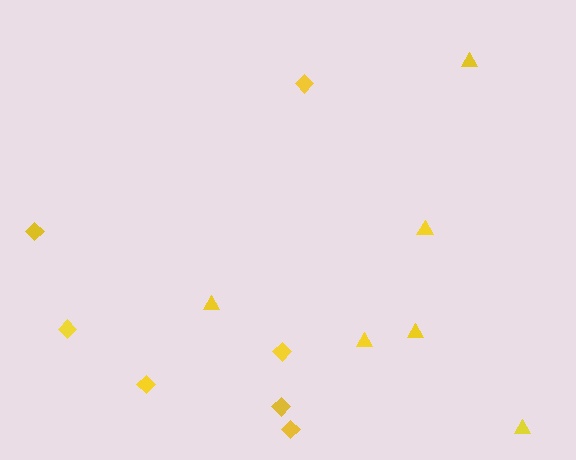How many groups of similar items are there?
There are 2 groups: one group of triangles (6) and one group of diamonds (7).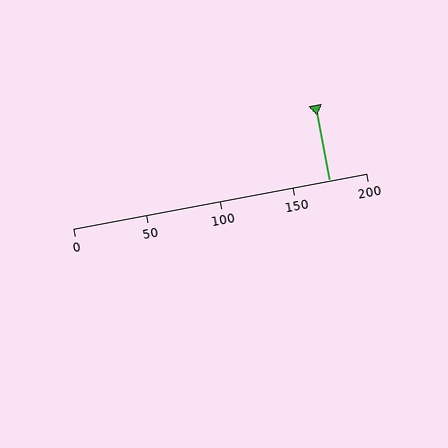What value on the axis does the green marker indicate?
The marker indicates approximately 175.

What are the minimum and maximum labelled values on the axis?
The axis runs from 0 to 200.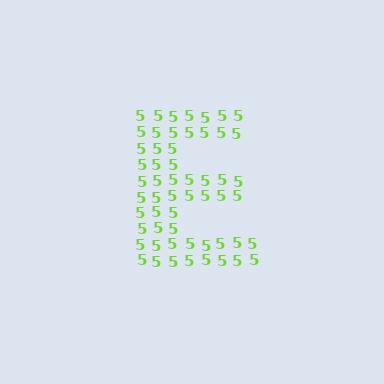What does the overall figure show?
The overall figure shows the letter E.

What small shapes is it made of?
It is made of small digit 5's.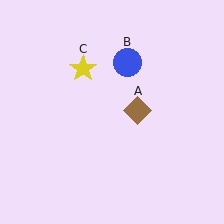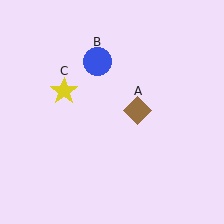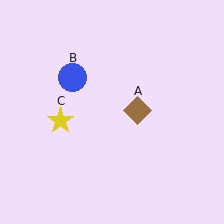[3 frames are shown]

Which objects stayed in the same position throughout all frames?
Brown diamond (object A) remained stationary.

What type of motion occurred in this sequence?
The blue circle (object B), yellow star (object C) rotated counterclockwise around the center of the scene.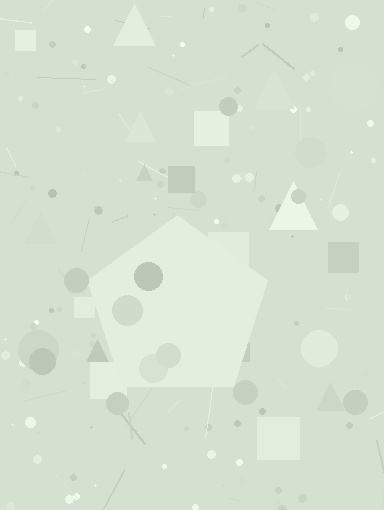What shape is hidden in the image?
A pentagon is hidden in the image.